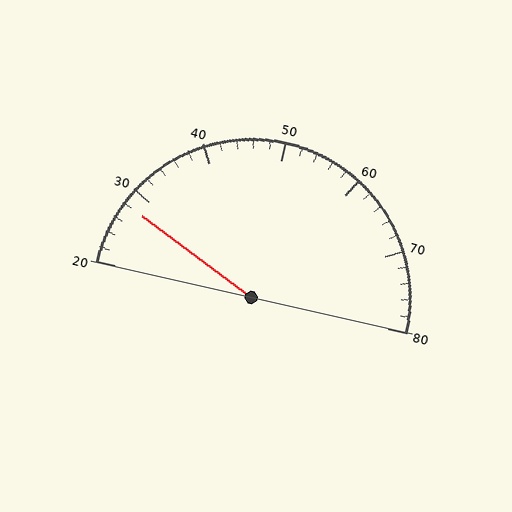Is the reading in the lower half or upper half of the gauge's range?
The reading is in the lower half of the range (20 to 80).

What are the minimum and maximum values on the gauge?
The gauge ranges from 20 to 80.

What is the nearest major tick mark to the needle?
The nearest major tick mark is 30.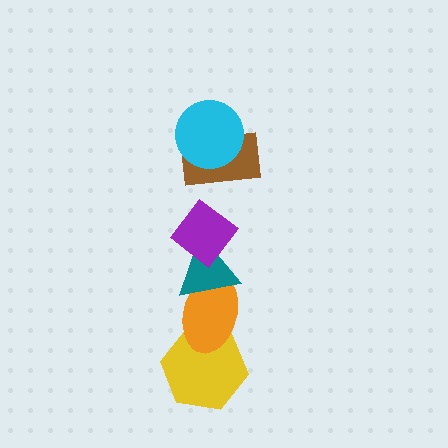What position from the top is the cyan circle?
The cyan circle is 1st from the top.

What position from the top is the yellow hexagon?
The yellow hexagon is 6th from the top.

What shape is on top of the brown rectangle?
The cyan circle is on top of the brown rectangle.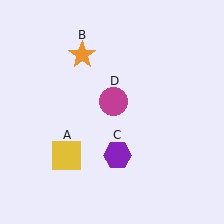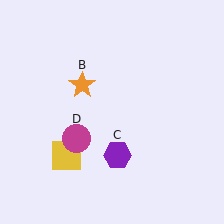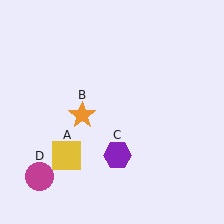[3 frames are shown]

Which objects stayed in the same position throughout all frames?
Yellow square (object A) and purple hexagon (object C) remained stationary.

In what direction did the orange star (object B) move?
The orange star (object B) moved down.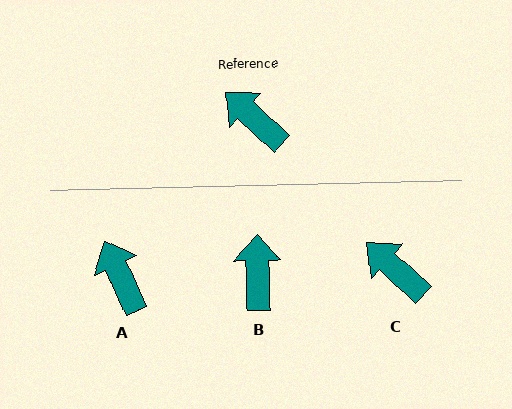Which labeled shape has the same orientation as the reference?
C.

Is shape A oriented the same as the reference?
No, it is off by about 22 degrees.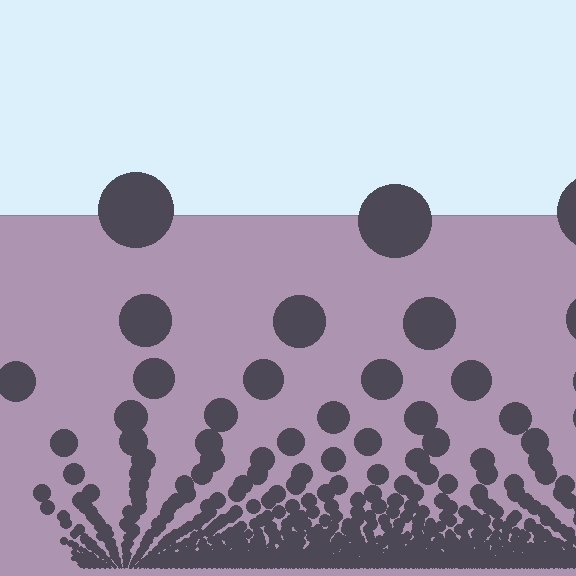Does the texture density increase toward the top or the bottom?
Density increases toward the bottom.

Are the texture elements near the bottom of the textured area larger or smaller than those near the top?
Smaller. The gradient is inverted — elements near the bottom are smaller and denser.